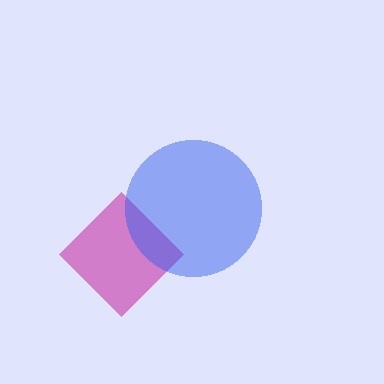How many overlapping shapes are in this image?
There are 2 overlapping shapes in the image.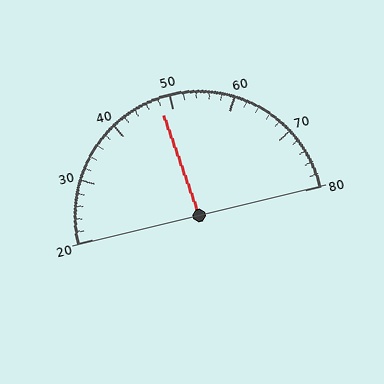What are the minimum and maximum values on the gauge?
The gauge ranges from 20 to 80.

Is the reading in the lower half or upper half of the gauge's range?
The reading is in the lower half of the range (20 to 80).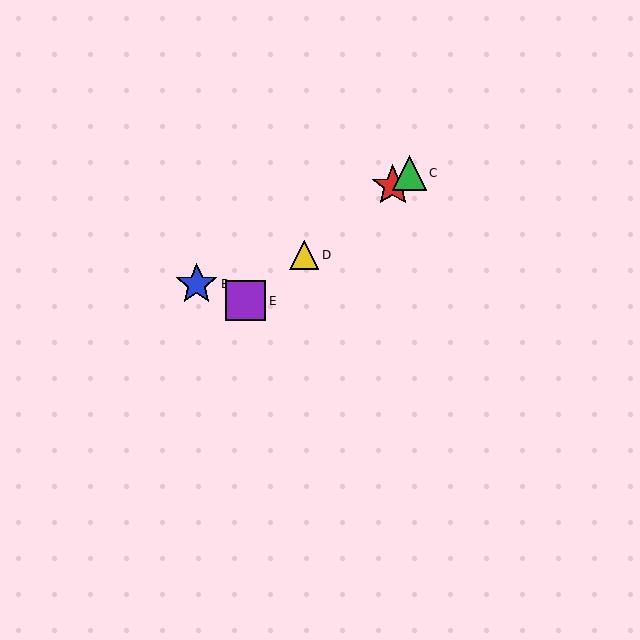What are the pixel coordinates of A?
Object A is at (393, 186).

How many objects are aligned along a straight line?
4 objects (A, C, D, E) are aligned along a straight line.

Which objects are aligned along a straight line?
Objects A, C, D, E are aligned along a straight line.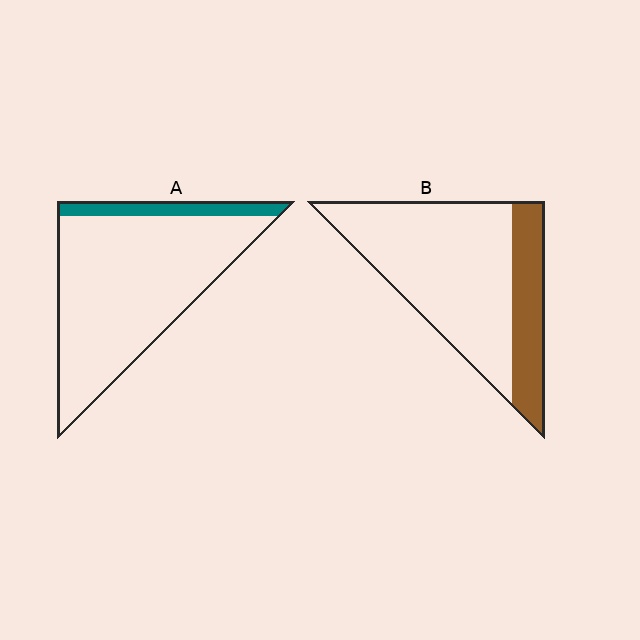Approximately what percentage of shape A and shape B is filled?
A is approximately 10% and B is approximately 25%.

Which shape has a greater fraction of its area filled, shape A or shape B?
Shape B.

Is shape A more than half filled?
No.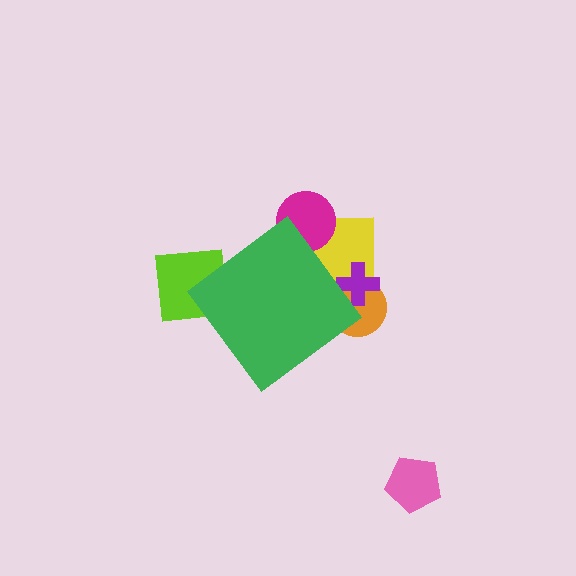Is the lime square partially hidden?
Yes, the lime square is partially hidden behind the green diamond.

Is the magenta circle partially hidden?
Yes, the magenta circle is partially hidden behind the green diamond.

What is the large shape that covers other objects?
A green diamond.